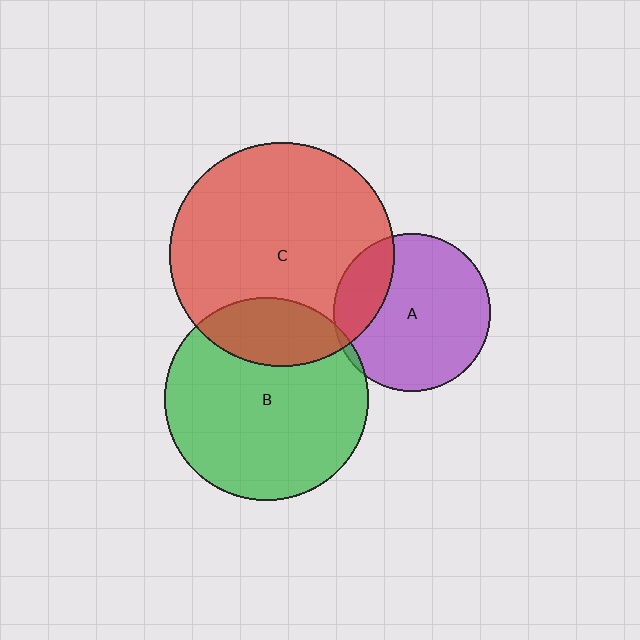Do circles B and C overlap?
Yes.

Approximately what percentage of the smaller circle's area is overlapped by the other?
Approximately 25%.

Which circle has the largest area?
Circle C (red).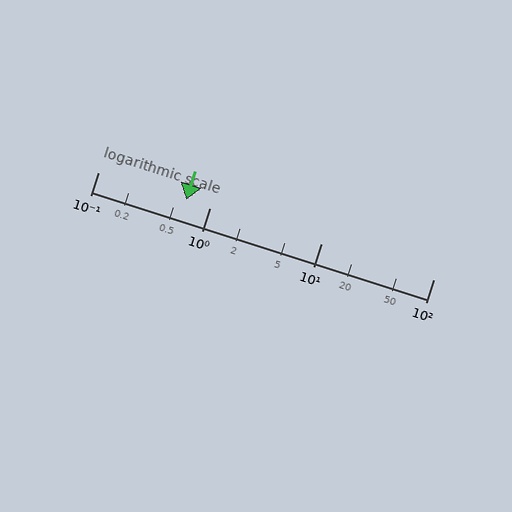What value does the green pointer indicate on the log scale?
The pointer indicates approximately 0.62.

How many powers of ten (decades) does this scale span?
The scale spans 3 decades, from 0.1 to 100.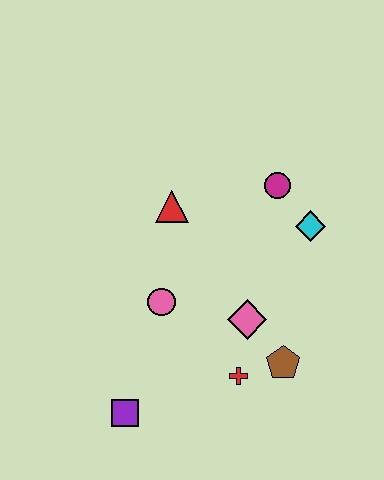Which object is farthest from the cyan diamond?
The purple square is farthest from the cyan diamond.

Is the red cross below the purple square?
No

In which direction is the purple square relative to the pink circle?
The purple square is below the pink circle.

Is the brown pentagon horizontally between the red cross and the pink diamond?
No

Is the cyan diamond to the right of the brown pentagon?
Yes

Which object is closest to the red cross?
The brown pentagon is closest to the red cross.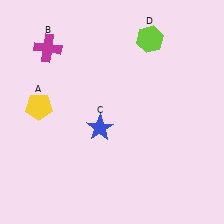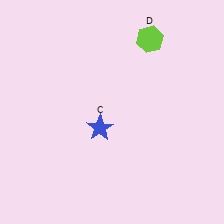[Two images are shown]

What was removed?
The magenta cross (B), the yellow pentagon (A) were removed in Image 2.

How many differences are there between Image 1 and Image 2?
There are 2 differences between the two images.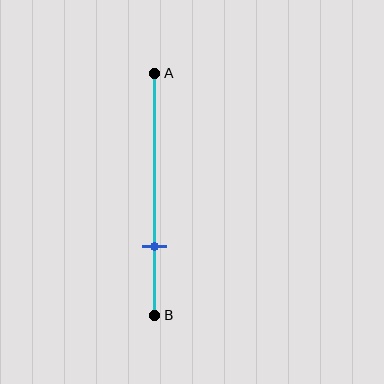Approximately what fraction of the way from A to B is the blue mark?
The blue mark is approximately 70% of the way from A to B.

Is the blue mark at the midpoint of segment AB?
No, the mark is at about 70% from A, not at the 50% midpoint.